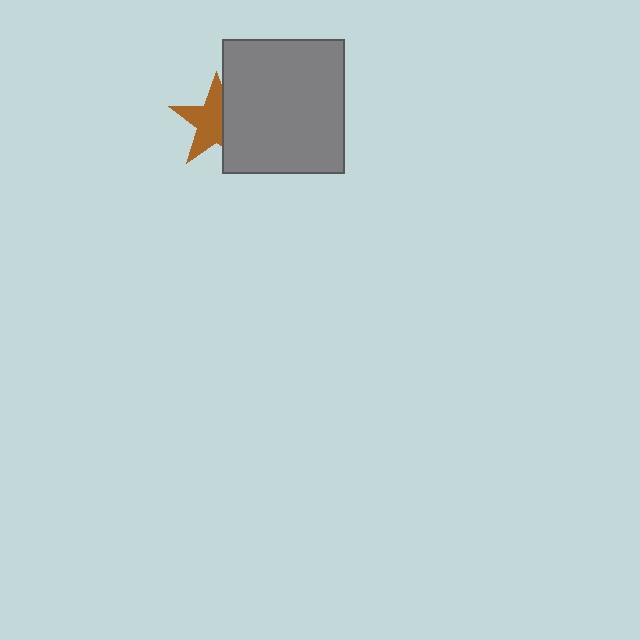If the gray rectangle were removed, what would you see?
You would see the complete brown star.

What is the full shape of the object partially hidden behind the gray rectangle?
The partially hidden object is a brown star.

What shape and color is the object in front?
The object in front is a gray rectangle.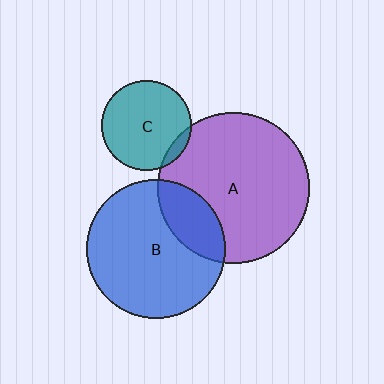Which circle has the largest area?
Circle A (purple).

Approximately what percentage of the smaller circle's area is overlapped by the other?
Approximately 20%.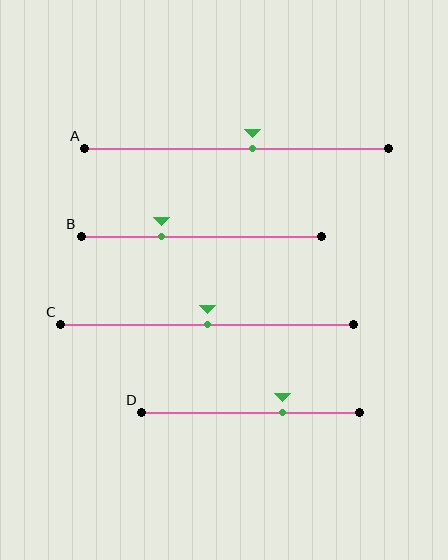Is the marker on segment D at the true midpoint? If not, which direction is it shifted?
No, the marker on segment D is shifted to the right by about 15% of the segment length.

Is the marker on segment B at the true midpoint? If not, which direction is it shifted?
No, the marker on segment B is shifted to the left by about 16% of the segment length.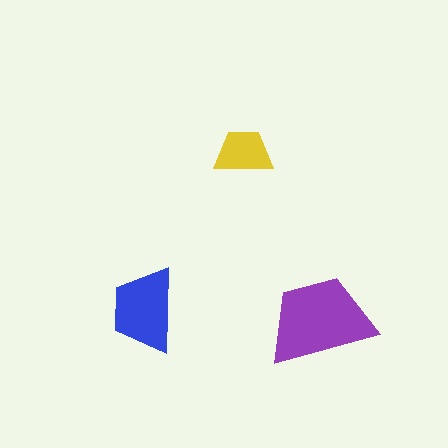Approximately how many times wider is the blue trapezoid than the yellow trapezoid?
About 1.5 times wider.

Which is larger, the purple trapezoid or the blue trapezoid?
The purple one.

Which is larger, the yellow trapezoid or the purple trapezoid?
The purple one.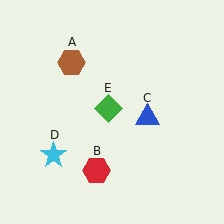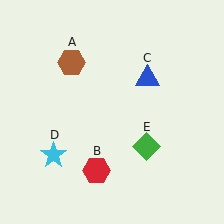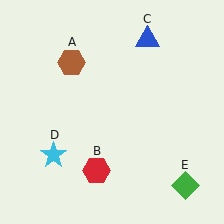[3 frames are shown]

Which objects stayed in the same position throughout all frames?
Brown hexagon (object A) and red hexagon (object B) and cyan star (object D) remained stationary.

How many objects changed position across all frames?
2 objects changed position: blue triangle (object C), green diamond (object E).